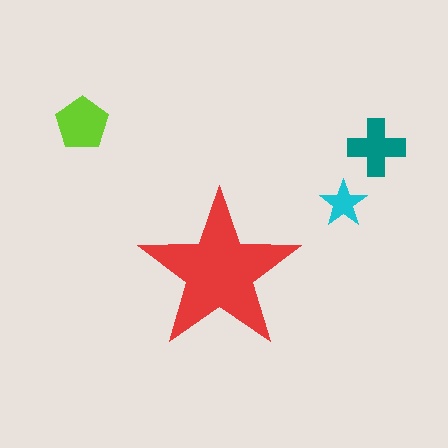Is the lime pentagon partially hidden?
No, the lime pentagon is fully visible.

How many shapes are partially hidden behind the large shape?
0 shapes are partially hidden.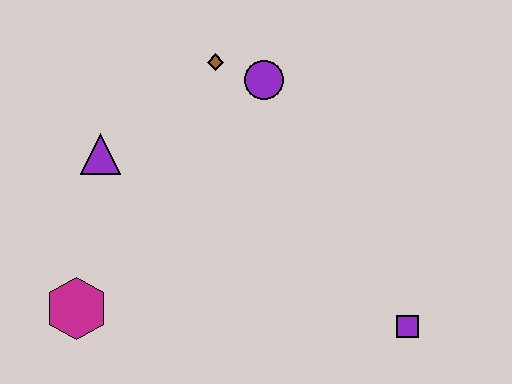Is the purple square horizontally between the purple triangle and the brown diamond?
No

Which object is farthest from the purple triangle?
The purple square is farthest from the purple triangle.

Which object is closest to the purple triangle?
The brown diamond is closest to the purple triangle.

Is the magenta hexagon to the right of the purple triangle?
No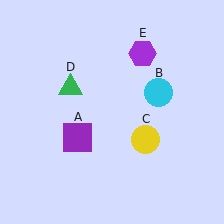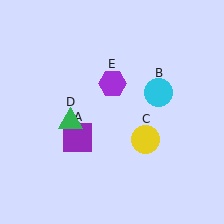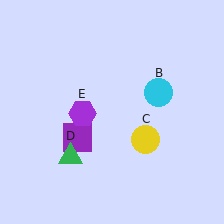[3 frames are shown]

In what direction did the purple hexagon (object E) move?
The purple hexagon (object E) moved down and to the left.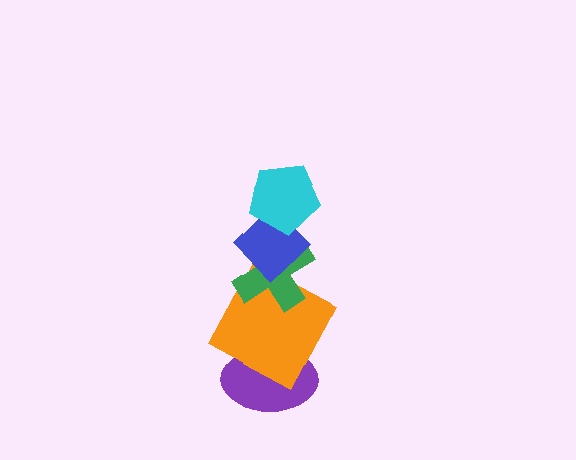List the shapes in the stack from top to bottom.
From top to bottom: the cyan pentagon, the blue diamond, the green cross, the orange square, the purple ellipse.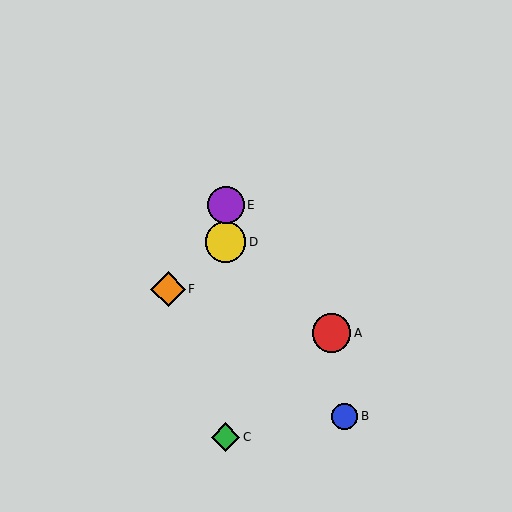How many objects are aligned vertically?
3 objects (C, D, E) are aligned vertically.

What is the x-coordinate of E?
Object E is at x≈226.